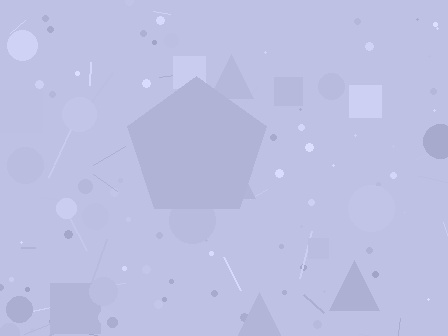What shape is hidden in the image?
A pentagon is hidden in the image.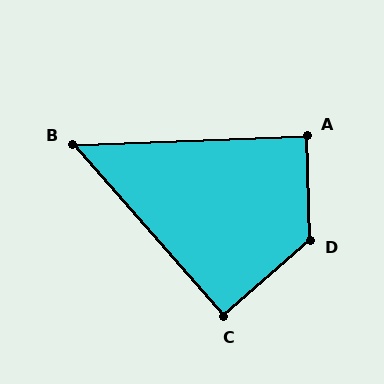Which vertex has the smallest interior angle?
B, at approximately 51 degrees.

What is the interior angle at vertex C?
Approximately 90 degrees (approximately right).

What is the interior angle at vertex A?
Approximately 90 degrees (approximately right).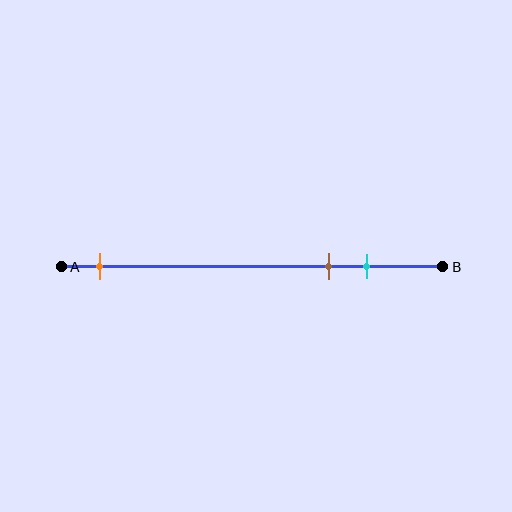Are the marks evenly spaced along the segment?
No, the marks are not evenly spaced.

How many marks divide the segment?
There are 3 marks dividing the segment.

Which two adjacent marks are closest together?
The brown and cyan marks are the closest adjacent pair.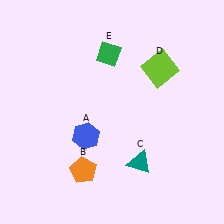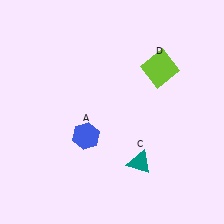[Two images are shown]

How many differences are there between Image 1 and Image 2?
There are 2 differences between the two images.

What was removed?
The orange pentagon (B), the green diamond (E) were removed in Image 2.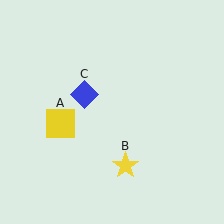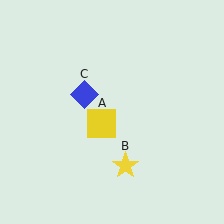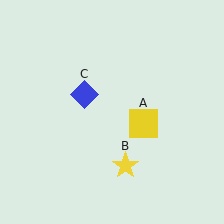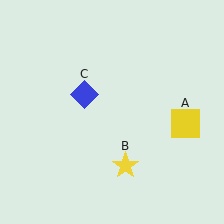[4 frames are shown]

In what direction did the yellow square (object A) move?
The yellow square (object A) moved right.